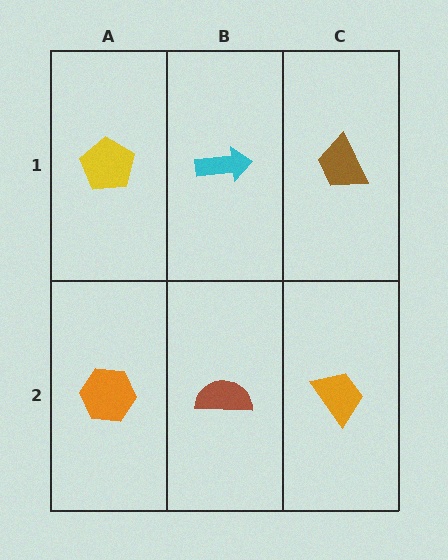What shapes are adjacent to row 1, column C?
An orange trapezoid (row 2, column C), a cyan arrow (row 1, column B).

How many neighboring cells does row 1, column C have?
2.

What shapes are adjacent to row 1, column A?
An orange hexagon (row 2, column A), a cyan arrow (row 1, column B).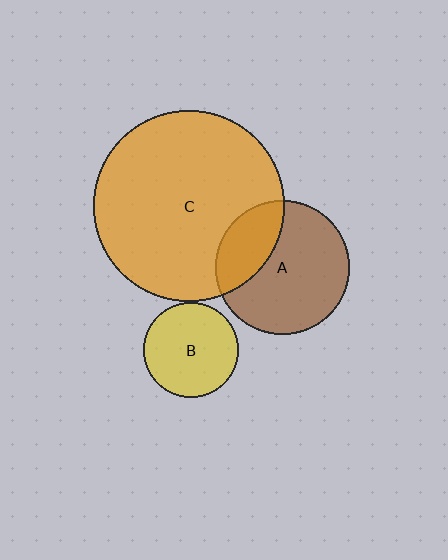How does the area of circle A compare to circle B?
Approximately 2.0 times.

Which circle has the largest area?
Circle C (orange).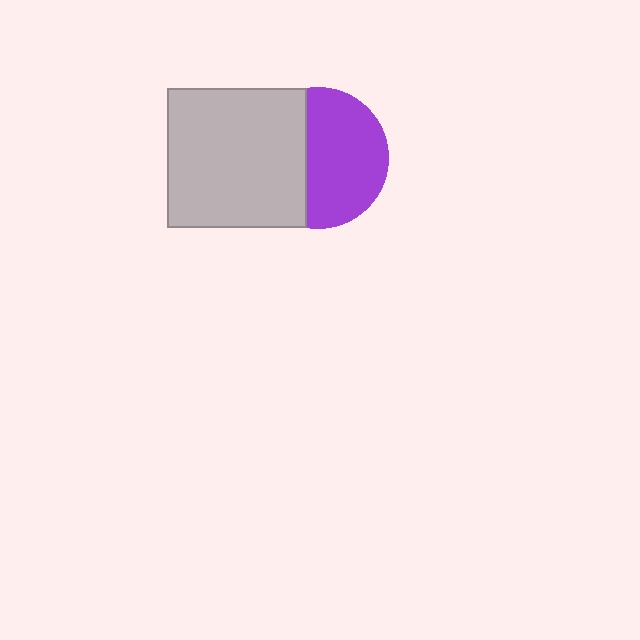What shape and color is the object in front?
The object in front is a light gray square.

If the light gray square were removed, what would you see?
You would see the complete purple circle.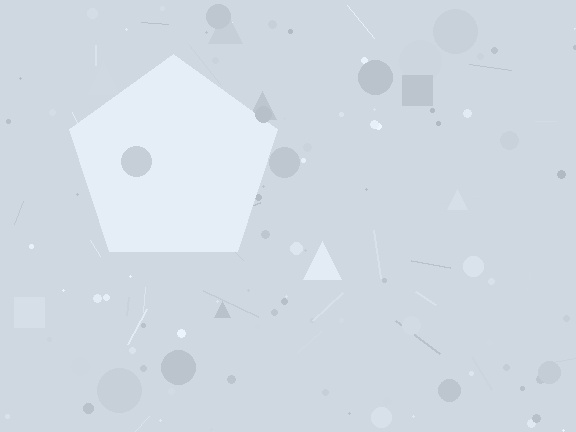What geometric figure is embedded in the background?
A pentagon is embedded in the background.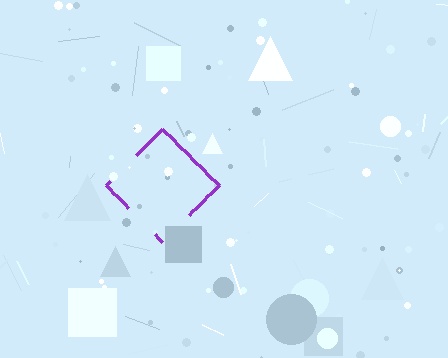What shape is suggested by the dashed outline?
The dashed outline suggests a diamond.